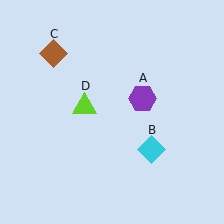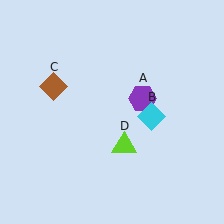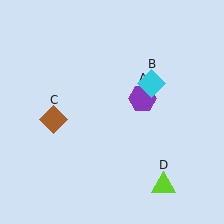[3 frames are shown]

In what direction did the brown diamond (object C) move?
The brown diamond (object C) moved down.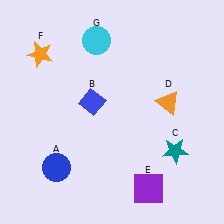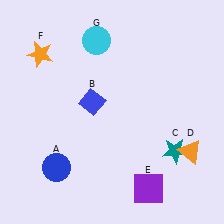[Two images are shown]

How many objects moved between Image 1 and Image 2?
1 object moved between the two images.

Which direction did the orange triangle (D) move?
The orange triangle (D) moved down.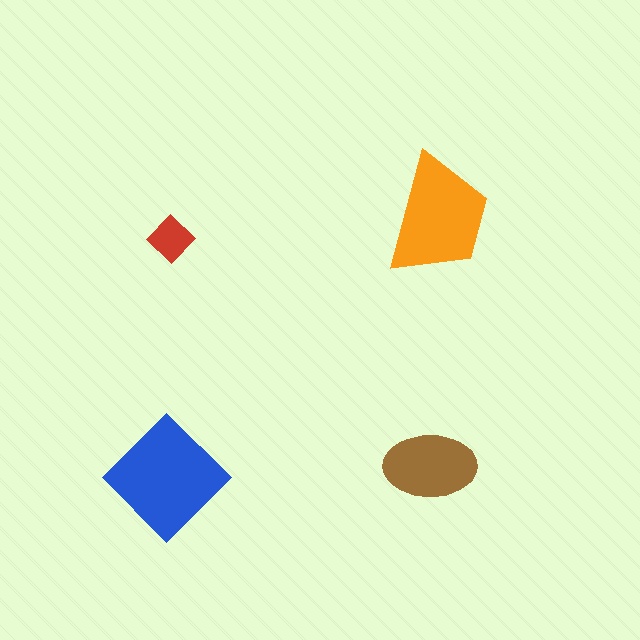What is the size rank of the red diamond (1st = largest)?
4th.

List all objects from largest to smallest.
The blue diamond, the orange trapezoid, the brown ellipse, the red diamond.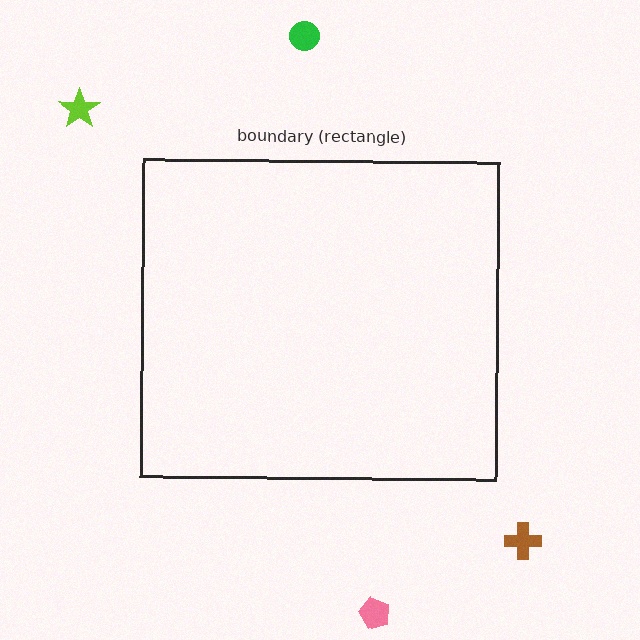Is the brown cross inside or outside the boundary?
Outside.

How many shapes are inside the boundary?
0 inside, 4 outside.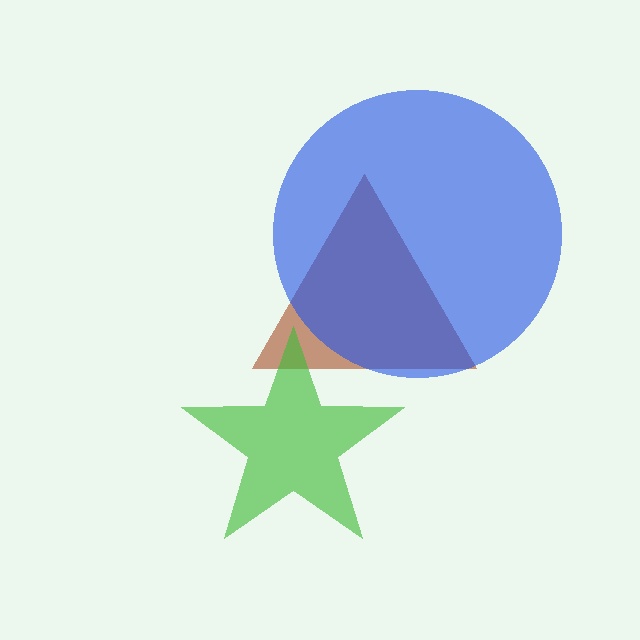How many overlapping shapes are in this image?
There are 3 overlapping shapes in the image.